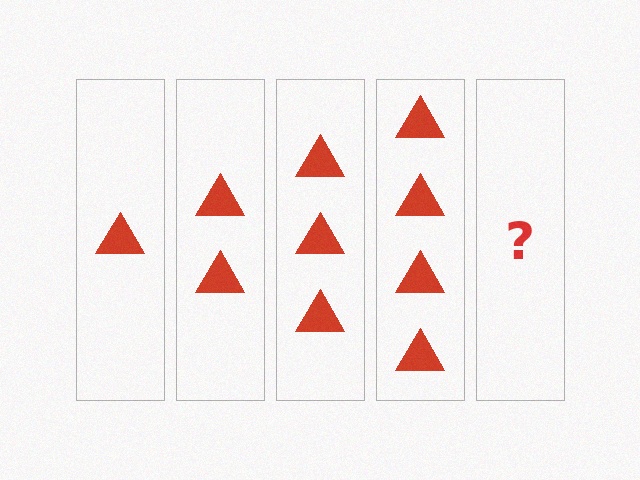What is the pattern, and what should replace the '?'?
The pattern is that each step adds one more triangle. The '?' should be 5 triangles.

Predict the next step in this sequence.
The next step is 5 triangles.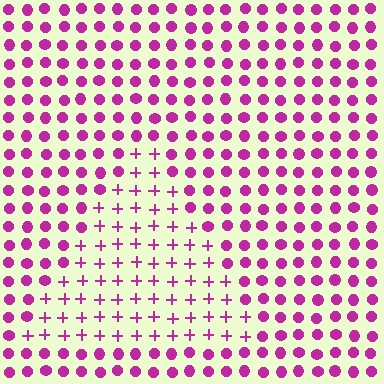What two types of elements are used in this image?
The image uses plus signs inside the triangle region and circles outside it.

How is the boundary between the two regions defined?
The boundary is defined by a change in element shape: plus signs inside vs. circles outside. All elements share the same color and spacing.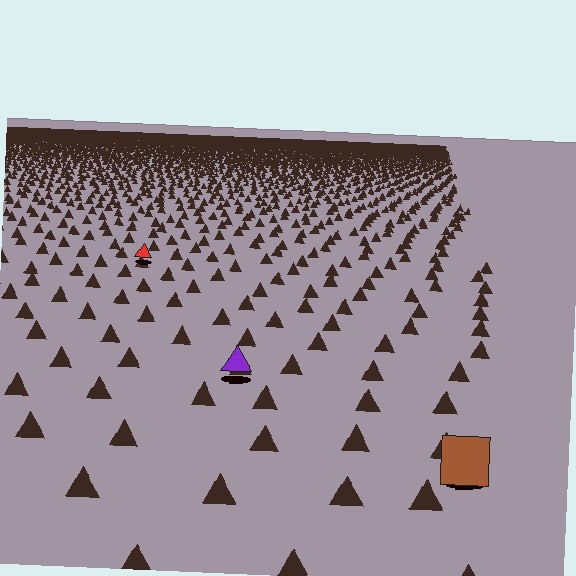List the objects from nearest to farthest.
From nearest to farthest: the brown square, the purple triangle, the red triangle.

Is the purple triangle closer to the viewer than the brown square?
No. The brown square is closer — you can tell from the texture gradient: the ground texture is coarser near it.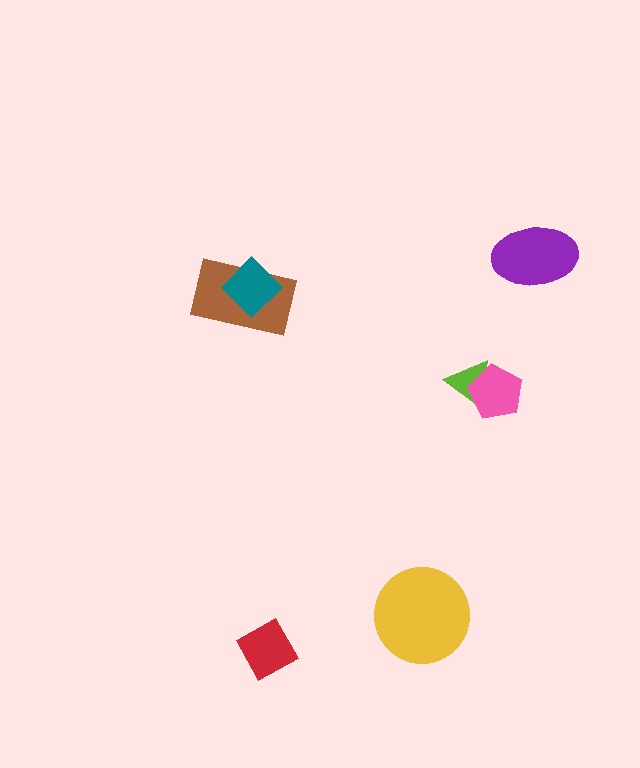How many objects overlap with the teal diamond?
1 object overlaps with the teal diamond.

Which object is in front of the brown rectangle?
The teal diamond is in front of the brown rectangle.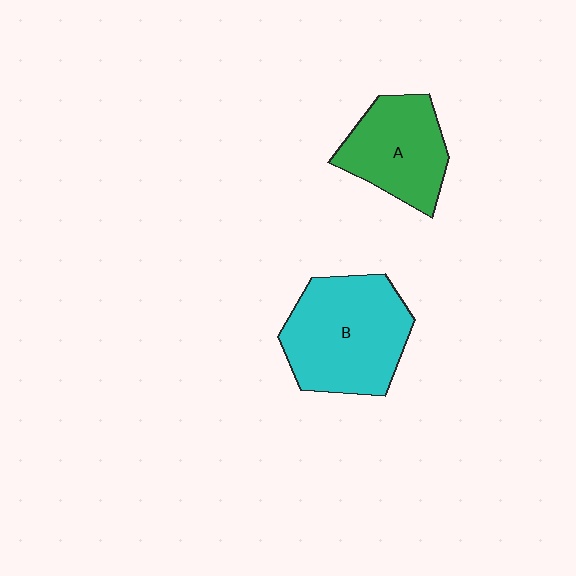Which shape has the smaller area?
Shape A (green).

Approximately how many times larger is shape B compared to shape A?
Approximately 1.4 times.